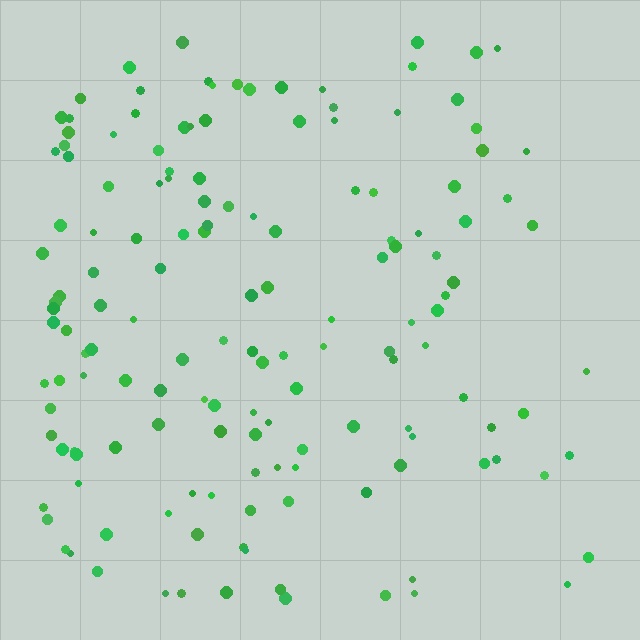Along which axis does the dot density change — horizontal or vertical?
Horizontal.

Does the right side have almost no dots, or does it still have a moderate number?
Still a moderate number, just noticeably fewer than the left.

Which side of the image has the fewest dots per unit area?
The right.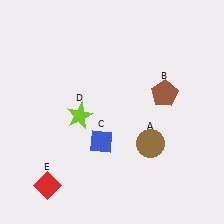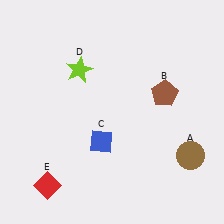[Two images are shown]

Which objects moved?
The objects that moved are: the brown circle (A), the lime star (D).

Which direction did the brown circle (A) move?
The brown circle (A) moved right.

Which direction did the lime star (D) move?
The lime star (D) moved up.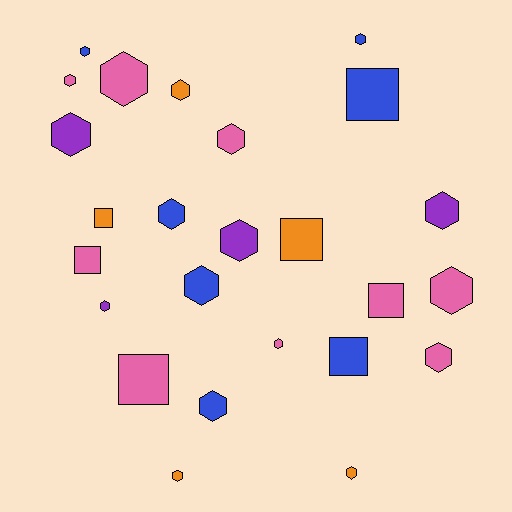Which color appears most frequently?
Pink, with 9 objects.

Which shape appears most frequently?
Hexagon, with 18 objects.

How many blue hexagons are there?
There are 5 blue hexagons.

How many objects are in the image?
There are 25 objects.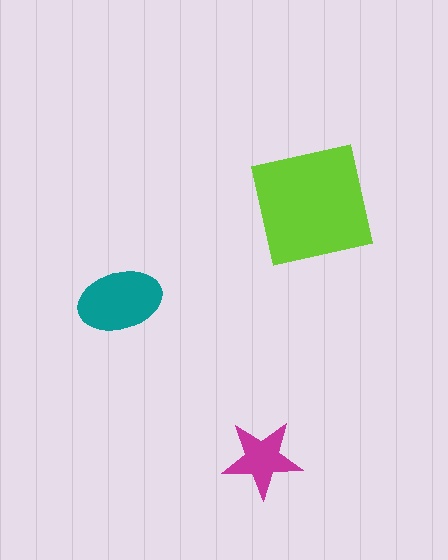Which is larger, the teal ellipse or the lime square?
The lime square.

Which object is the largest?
The lime square.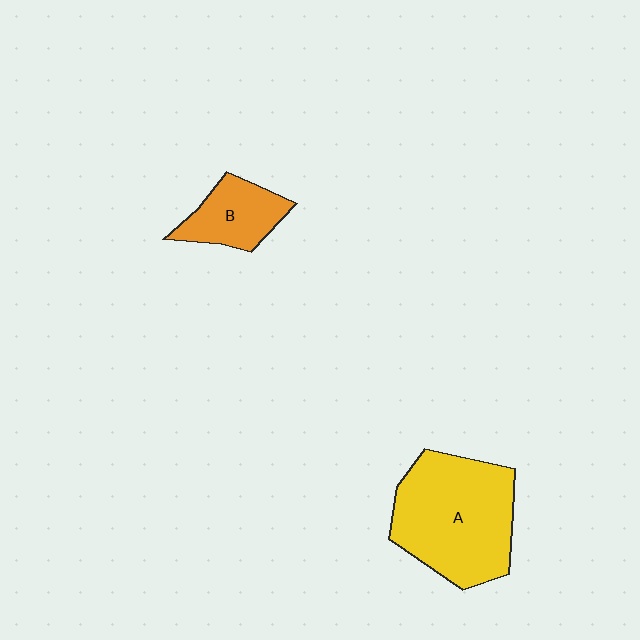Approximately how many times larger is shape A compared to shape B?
Approximately 2.4 times.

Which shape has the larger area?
Shape A (yellow).